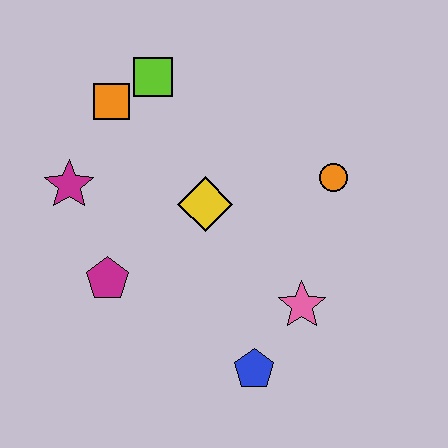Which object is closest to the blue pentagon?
The pink star is closest to the blue pentagon.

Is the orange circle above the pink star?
Yes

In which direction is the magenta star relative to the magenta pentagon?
The magenta star is above the magenta pentagon.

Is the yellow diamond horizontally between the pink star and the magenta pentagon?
Yes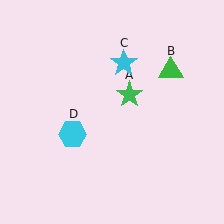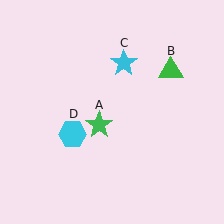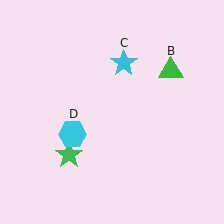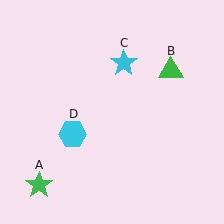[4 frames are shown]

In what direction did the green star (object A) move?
The green star (object A) moved down and to the left.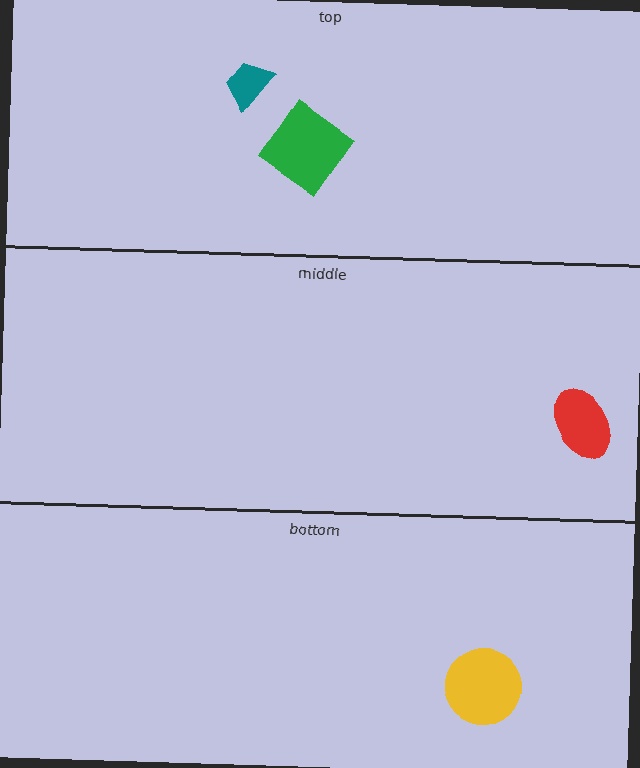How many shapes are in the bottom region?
1.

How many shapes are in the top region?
2.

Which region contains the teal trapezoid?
The top region.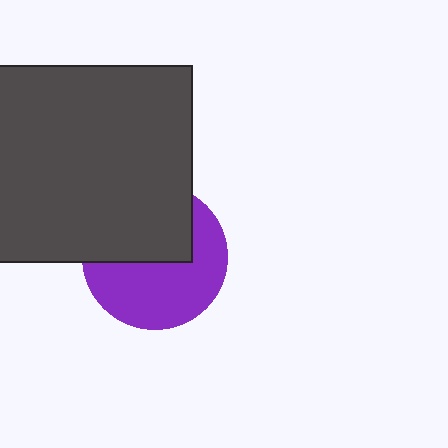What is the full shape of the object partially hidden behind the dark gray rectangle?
The partially hidden object is a purple circle.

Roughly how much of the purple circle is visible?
About half of it is visible (roughly 55%).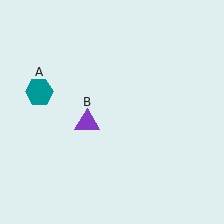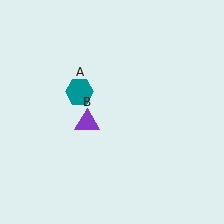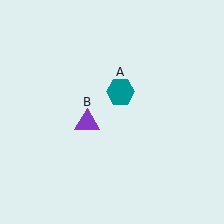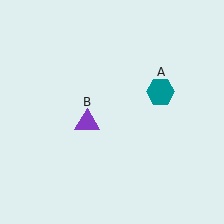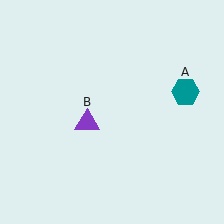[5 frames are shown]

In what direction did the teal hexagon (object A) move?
The teal hexagon (object A) moved right.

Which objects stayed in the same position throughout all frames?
Purple triangle (object B) remained stationary.